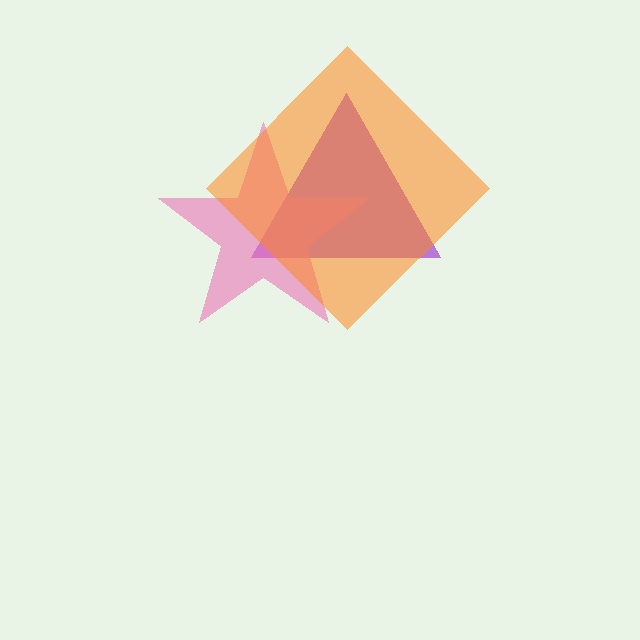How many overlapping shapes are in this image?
There are 3 overlapping shapes in the image.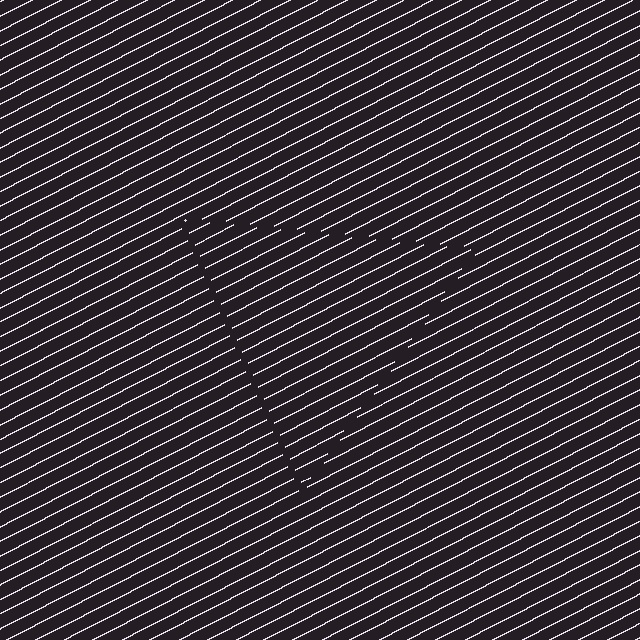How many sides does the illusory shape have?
3 sides — the line-ends trace a triangle.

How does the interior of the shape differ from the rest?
The interior of the shape contains the same grating, shifted by half a period — the contour is defined by the phase discontinuity where line-ends from the inner and outer gratings abut.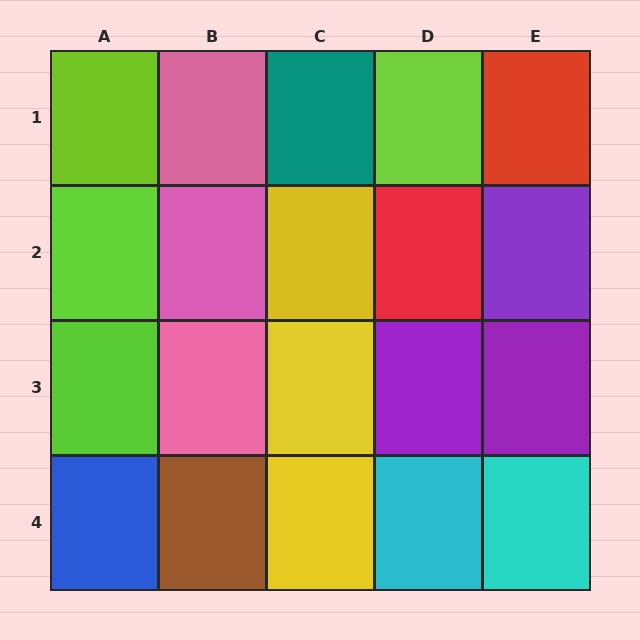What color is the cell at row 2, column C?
Yellow.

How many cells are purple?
3 cells are purple.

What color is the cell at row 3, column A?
Lime.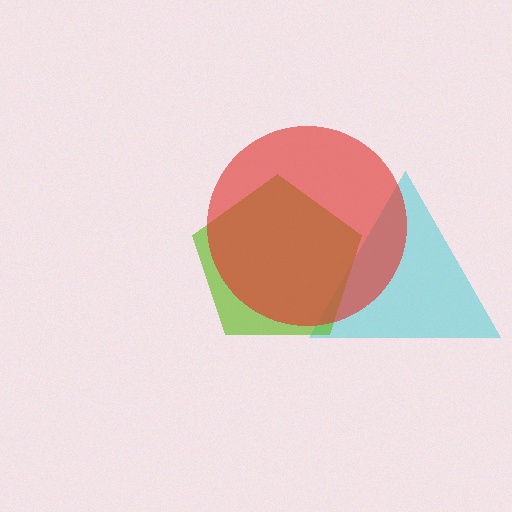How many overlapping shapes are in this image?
There are 3 overlapping shapes in the image.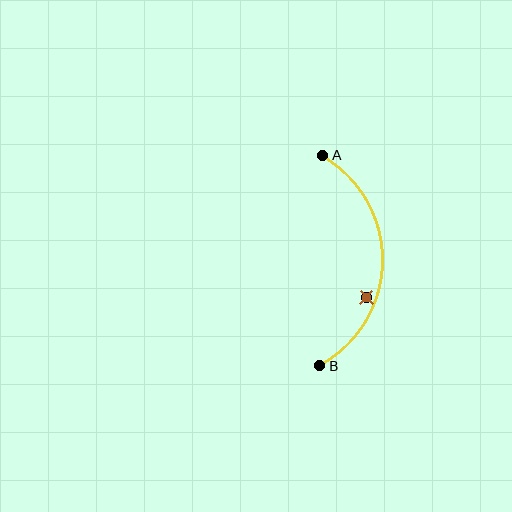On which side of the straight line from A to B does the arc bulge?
The arc bulges to the right of the straight line connecting A and B.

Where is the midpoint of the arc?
The arc midpoint is the point on the curve farthest from the straight line joining A and B. It sits to the right of that line.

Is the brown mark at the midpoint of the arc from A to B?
No — the brown mark does not lie on the arc at all. It sits slightly inside the curve.